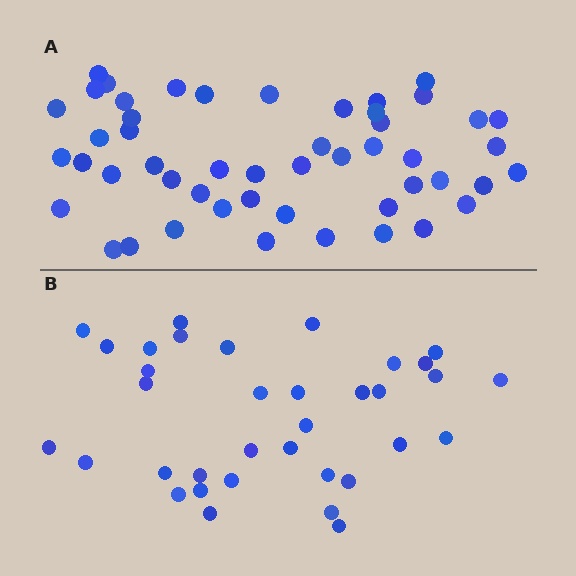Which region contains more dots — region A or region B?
Region A (the top region) has more dots.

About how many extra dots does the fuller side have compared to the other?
Region A has approximately 15 more dots than region B.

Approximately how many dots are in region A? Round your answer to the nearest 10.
About 50 dots.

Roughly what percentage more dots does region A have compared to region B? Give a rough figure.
About 45% more.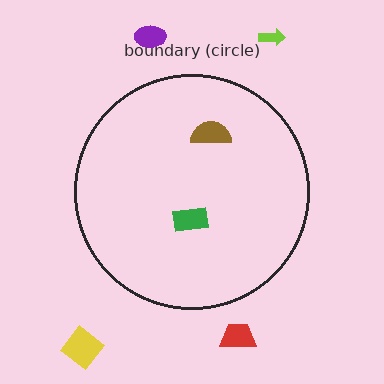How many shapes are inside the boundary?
2 inside, 4 outside.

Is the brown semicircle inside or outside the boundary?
Inside.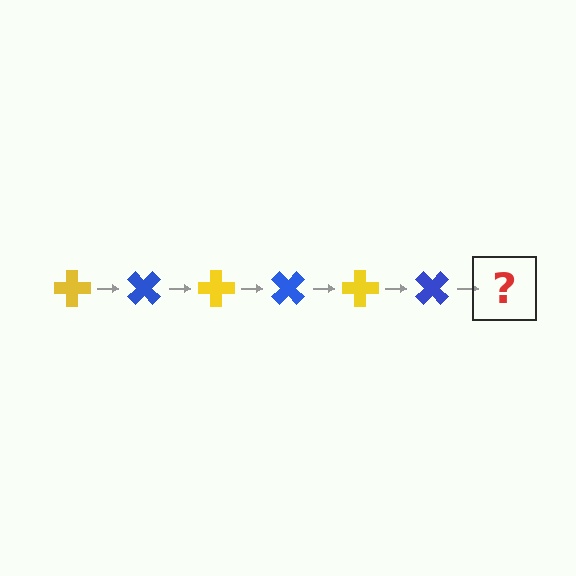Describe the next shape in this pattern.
It should be a yellow cross, rotated 270 degrees from the start.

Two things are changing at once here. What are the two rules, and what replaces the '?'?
The two rules are that it rotates 45 degrees each step and the color cycles through yellow and blue. The '?' should be a yellow cross, rotated 270 degrees from the start.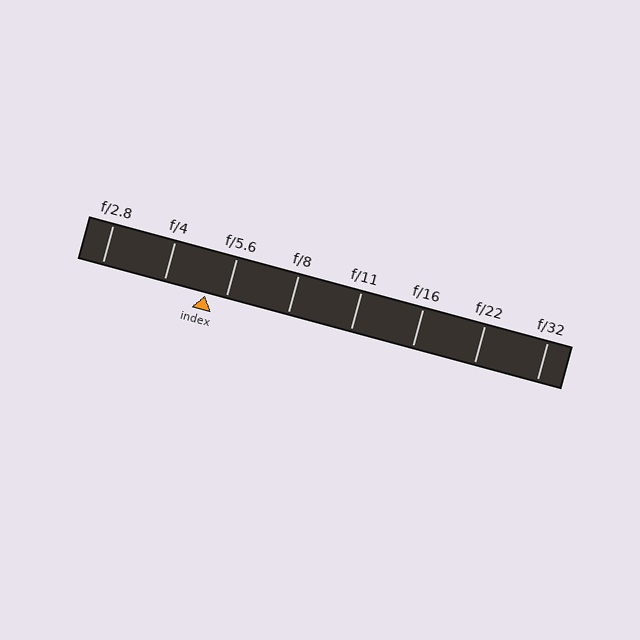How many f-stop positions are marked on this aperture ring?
There are 8 f-stop positions marked.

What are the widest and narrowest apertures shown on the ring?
The widest aperture shown is f/2.8 and the narrowest is f/32.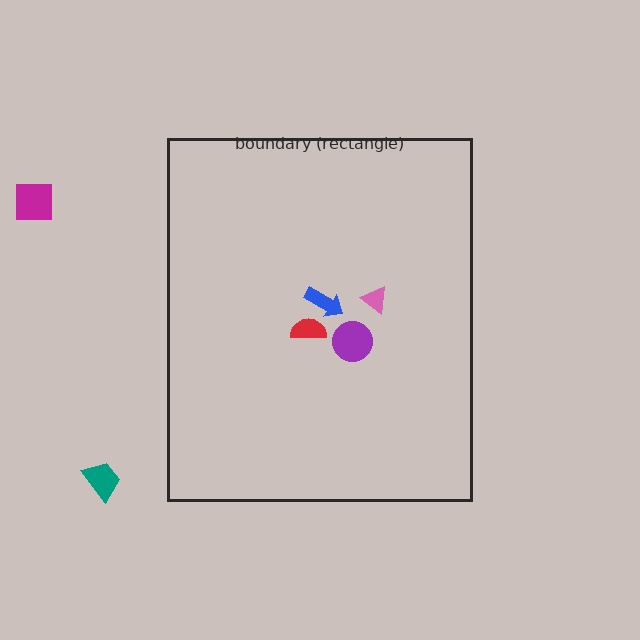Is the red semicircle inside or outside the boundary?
Inside.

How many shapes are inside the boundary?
4 inside, 2 outside.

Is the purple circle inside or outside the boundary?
Inside.